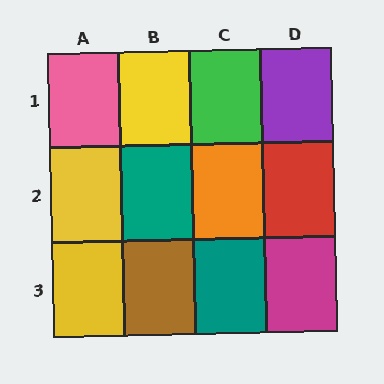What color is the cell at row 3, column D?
Magenta.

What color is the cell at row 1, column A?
Pink.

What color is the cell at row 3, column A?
Yellow.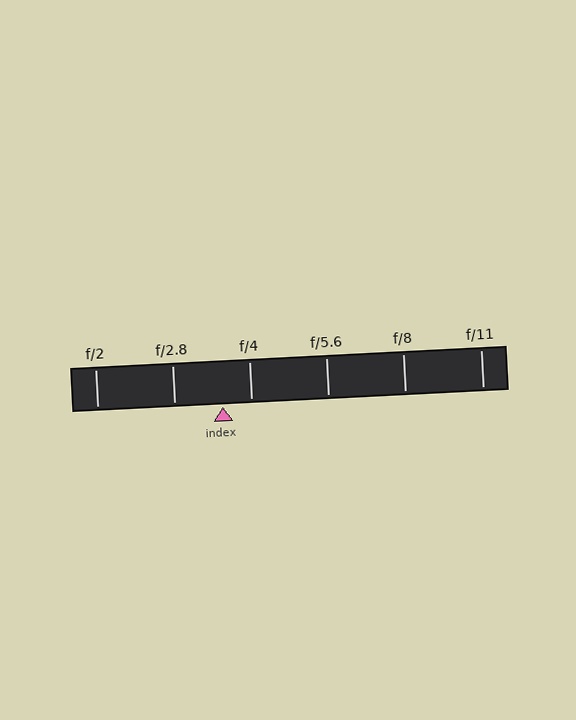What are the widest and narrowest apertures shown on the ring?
The widest aperture shown is f/2 and the narrowest is f/11.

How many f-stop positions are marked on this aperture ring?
There are 6 f-stop positions marked.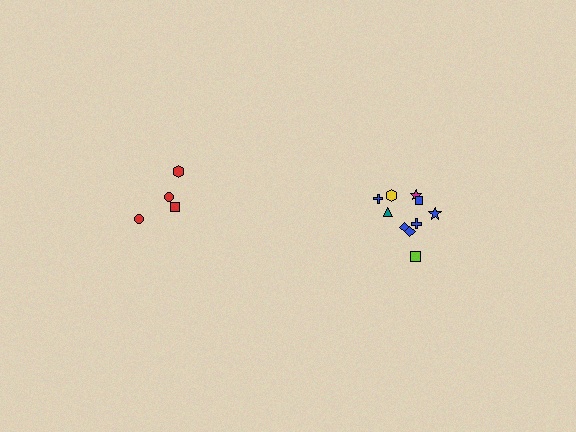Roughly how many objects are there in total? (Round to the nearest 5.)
Roughly 15 objects in total.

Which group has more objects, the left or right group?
The right group.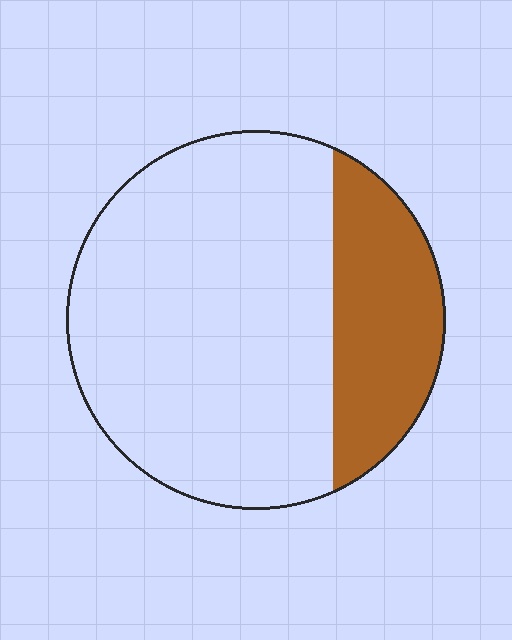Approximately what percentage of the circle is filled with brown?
Approximately 25%.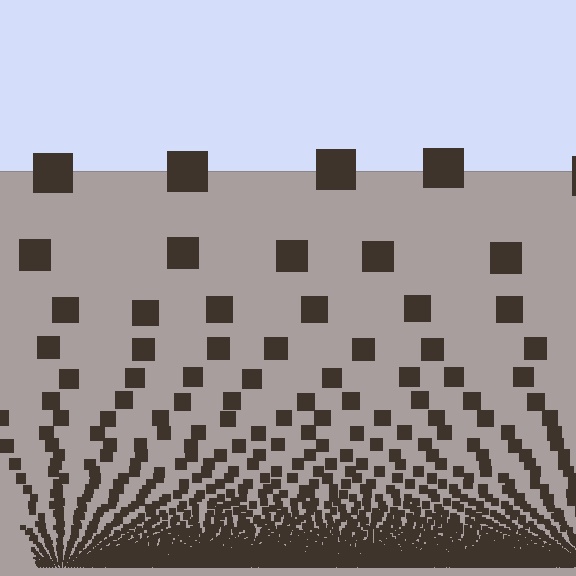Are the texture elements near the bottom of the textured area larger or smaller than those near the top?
Smaller. The gradient is inverted — elements near the bottom are smaller and denser.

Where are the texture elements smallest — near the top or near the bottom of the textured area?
Near the bottom.